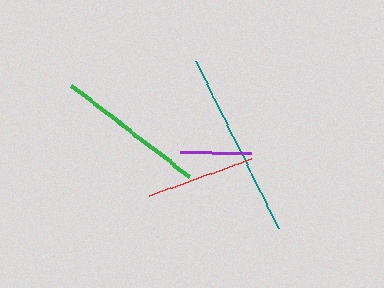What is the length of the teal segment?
The teal segment is approximately 187 pixels long.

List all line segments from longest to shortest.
From longest to shortest: teal, green, red, purple.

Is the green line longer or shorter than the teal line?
The teal line is longer than the green line.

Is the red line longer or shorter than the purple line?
The red line is longer than the purple line.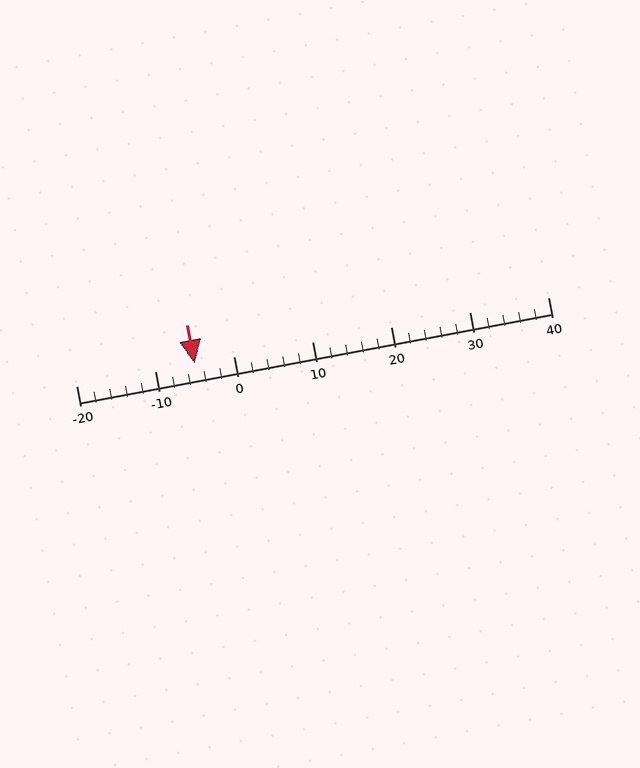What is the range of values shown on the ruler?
The ruler shows values from -20 to 40.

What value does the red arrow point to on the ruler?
The red arrow points to approximately -5.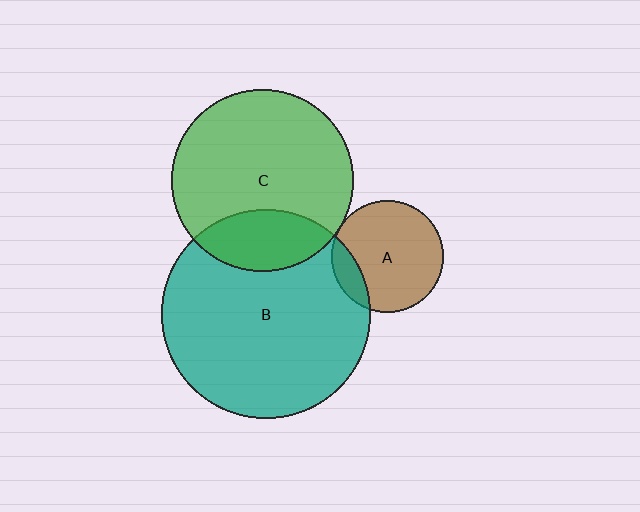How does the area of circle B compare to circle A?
Approximately 3.5 times.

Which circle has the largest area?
Circle B (teal).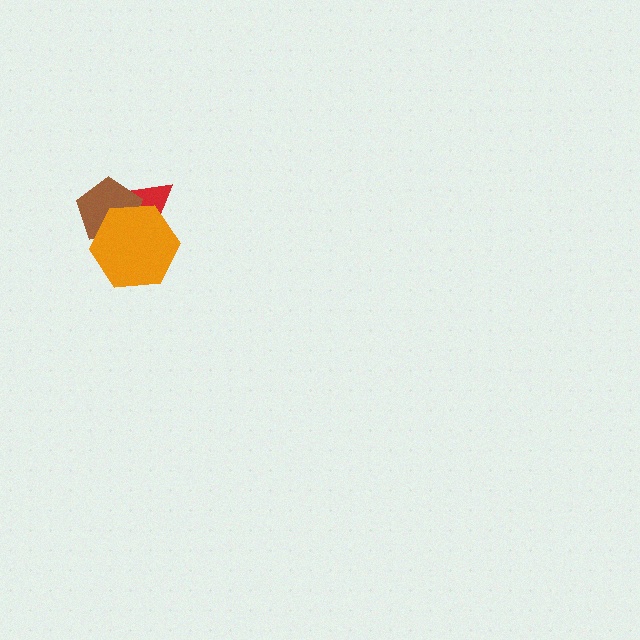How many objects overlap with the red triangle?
2 objects overlap with the red triangle.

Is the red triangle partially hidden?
Yes, it is partially covered by another shape.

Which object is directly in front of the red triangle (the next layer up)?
The brown pentagon is directly in front of the red triangle.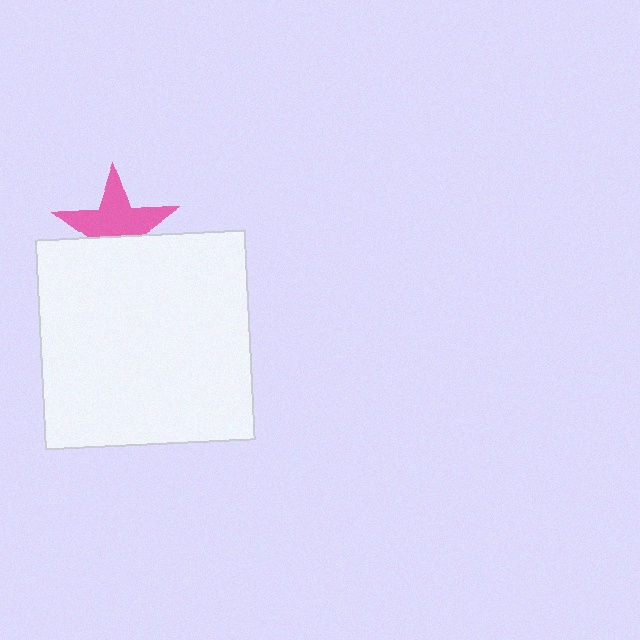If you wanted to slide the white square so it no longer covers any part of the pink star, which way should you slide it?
Slide it down — that is the most direct way to separate the two shapes.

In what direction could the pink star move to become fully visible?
The pink star could move up. That would shift it out from behind the white square entirely.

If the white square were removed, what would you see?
You would see the complete pink star.